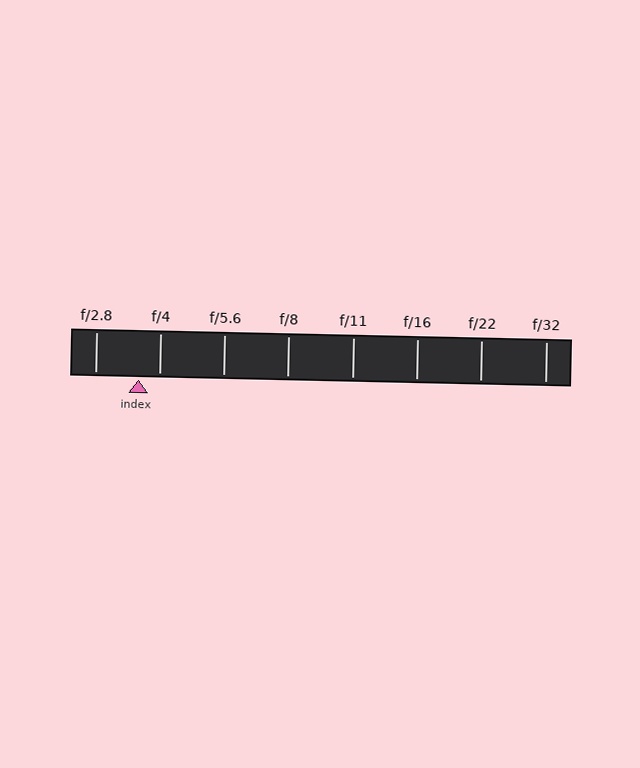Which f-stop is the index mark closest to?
The index mark is closest to f/4.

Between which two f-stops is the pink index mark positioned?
The index mark is between f/2.8 and f/4.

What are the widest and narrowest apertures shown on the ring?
The widest aperture shown is f/2.8 and the narrowest is f/32.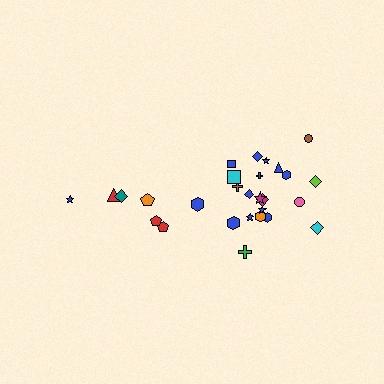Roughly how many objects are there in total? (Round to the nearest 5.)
Roughly 30 objects in total.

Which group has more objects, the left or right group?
The right group.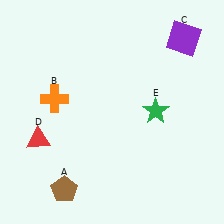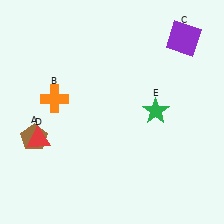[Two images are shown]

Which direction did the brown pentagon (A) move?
The brown pentagon (A) moved up.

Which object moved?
The brown pentagon (A) moved up.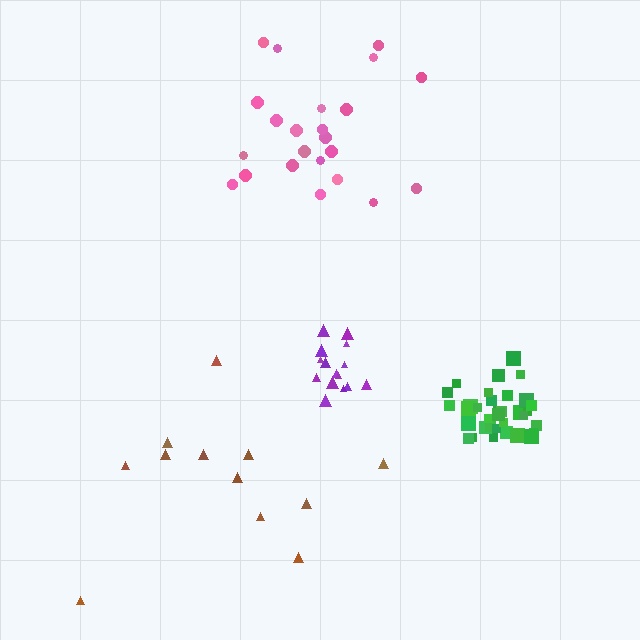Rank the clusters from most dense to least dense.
green, purple, pink, brown.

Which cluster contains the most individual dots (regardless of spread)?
Green (35).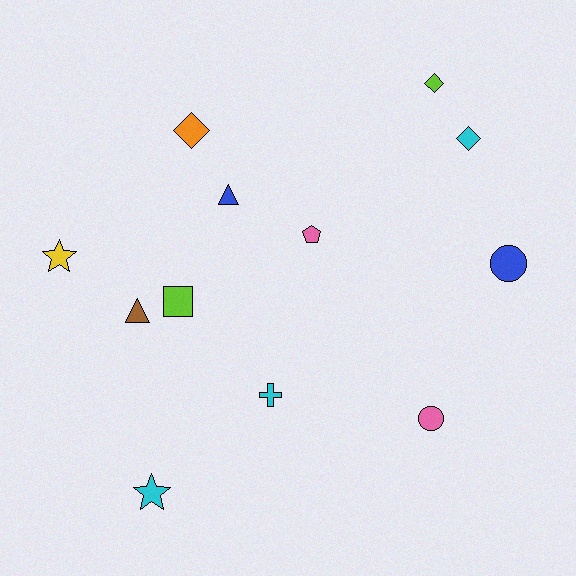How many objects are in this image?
There are 12 objects.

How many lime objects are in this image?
There are 2 lime objects.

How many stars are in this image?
There are 2 stars.